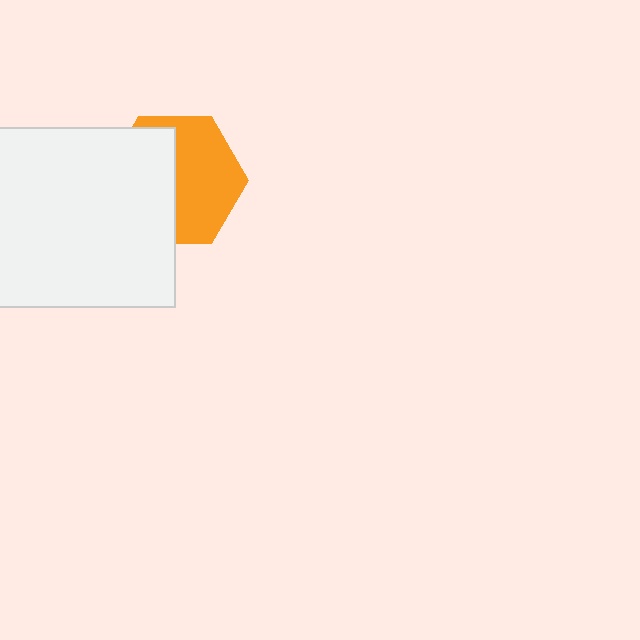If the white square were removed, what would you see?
You would see the complete orange hexagon.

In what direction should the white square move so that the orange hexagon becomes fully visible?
The white square should move left. That is the shortest direction to clear the overlap and leave the orange hexagon fully visible.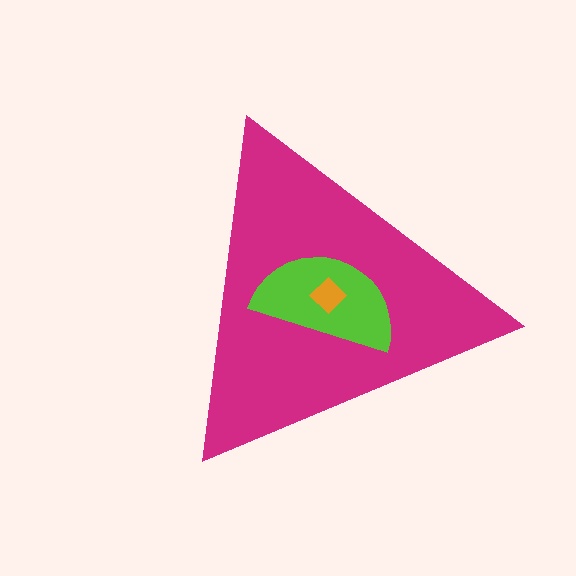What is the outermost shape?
The magenta triangle.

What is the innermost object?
The orange diamond.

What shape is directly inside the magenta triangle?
The lime semicircle.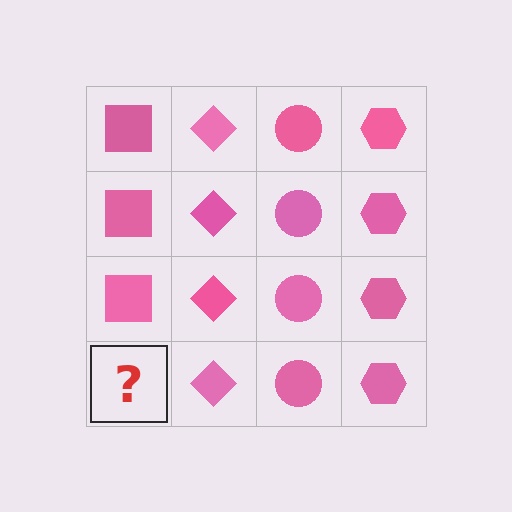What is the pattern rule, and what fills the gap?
The rule is that each column has a consistent shape. The gap should be filled with a pink square.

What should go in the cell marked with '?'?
The missing cell should contain a pink square.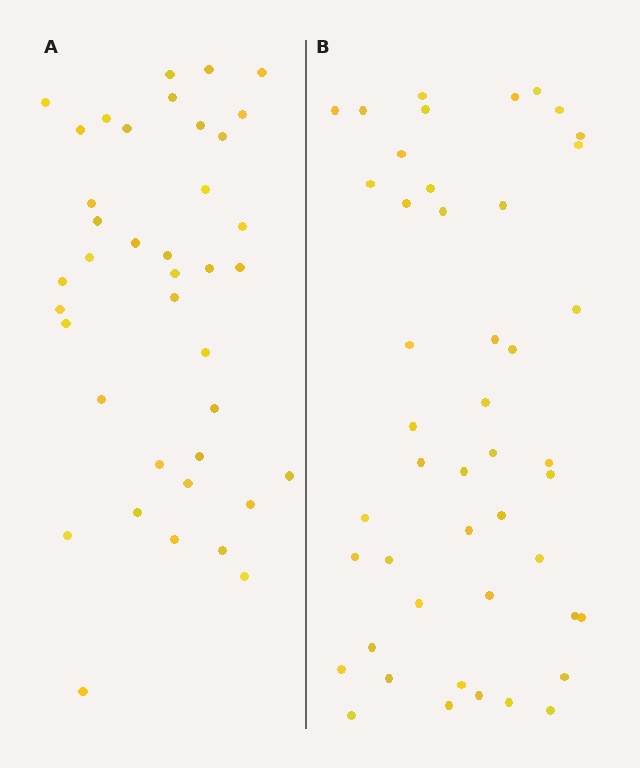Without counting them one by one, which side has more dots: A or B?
Region B (the right region) has more dots.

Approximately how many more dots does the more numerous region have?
Region B has roughly 8 or so more dots than region A.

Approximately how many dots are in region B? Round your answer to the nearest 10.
About 50 dots. (The exact count is 46, which rounds to 50.)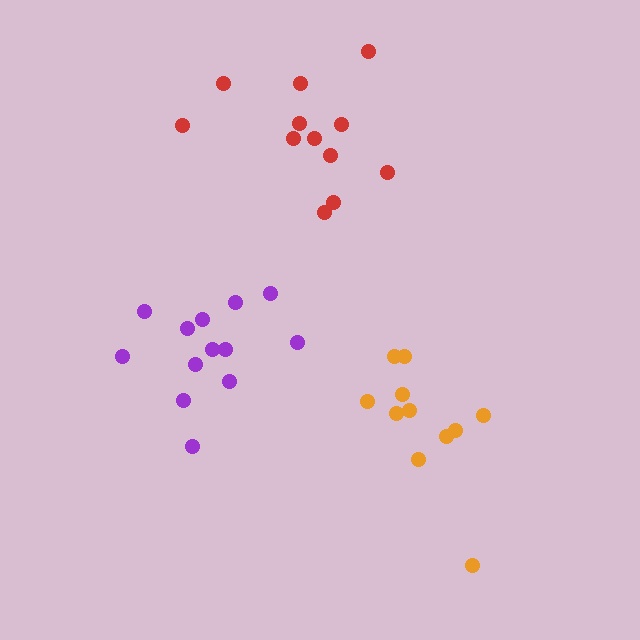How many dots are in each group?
Group 1: 11 dots, Group 2: 12 dots, Group 3: 13 dots (36 total).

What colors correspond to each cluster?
The clusters are colored: orange, red, purple.